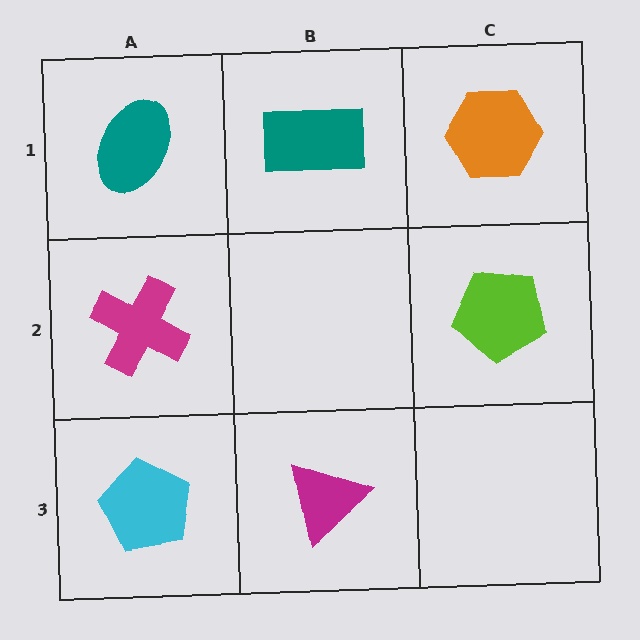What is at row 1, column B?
A teal rectangle.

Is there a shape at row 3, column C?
No, that cell is empty.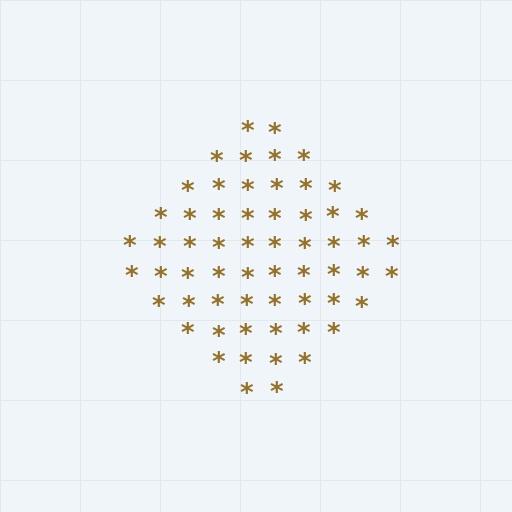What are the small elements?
The small elements are asterisks.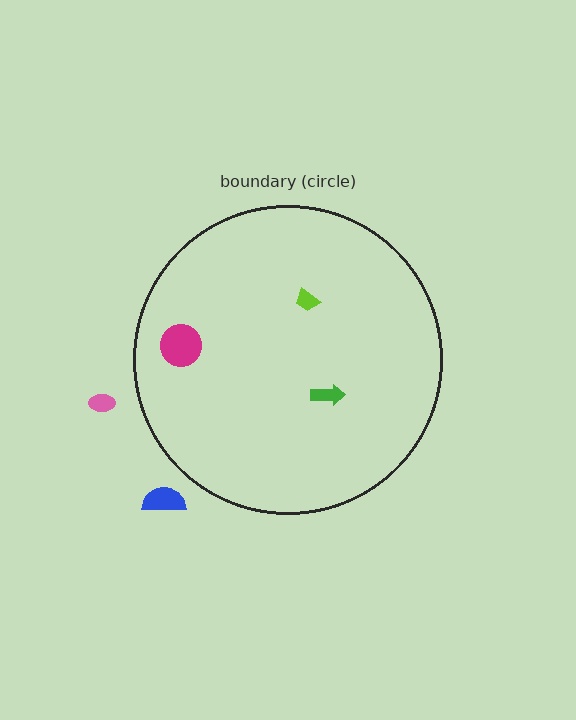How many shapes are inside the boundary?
3 inside, 2 outside.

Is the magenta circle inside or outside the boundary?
Inside.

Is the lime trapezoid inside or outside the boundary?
Inside.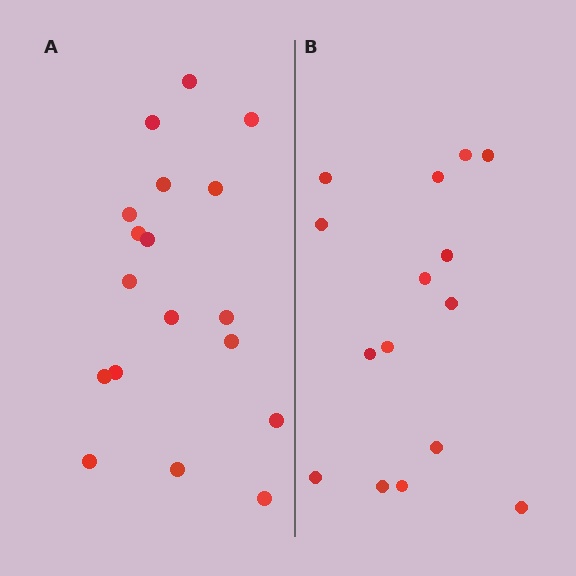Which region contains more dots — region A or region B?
Region A (the left region) has more dots.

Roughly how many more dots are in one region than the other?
Region A has just a few more — roughly 2 or 3 more dots than region B.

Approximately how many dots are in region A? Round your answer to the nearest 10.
About 20 dots. (The exact count is 18, which rounds to 20.)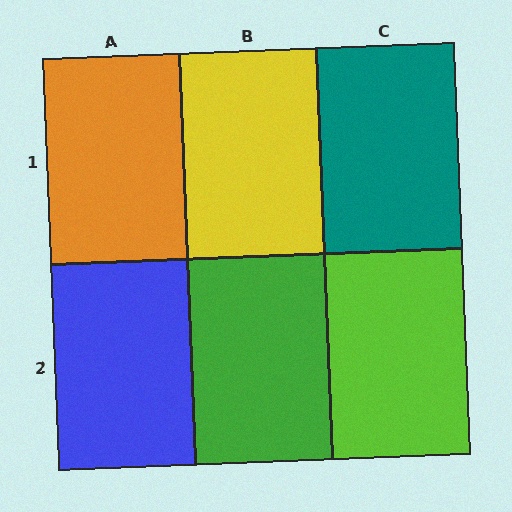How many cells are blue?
1 cell is blue.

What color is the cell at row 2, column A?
Blue.